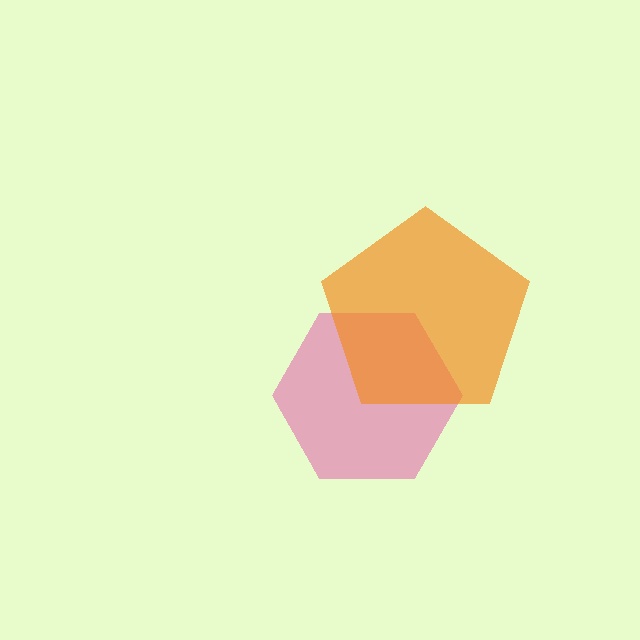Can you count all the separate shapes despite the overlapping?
Yes, there are 2 separate shapes.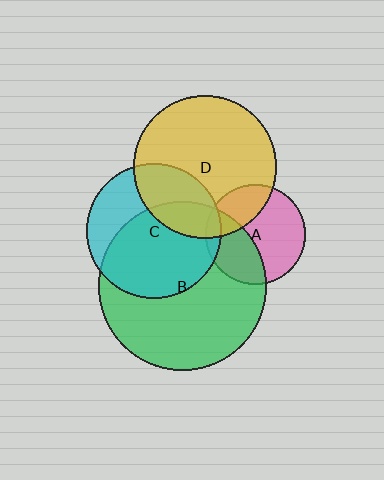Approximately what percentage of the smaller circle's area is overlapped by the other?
Approximately 35%.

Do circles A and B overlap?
Yes.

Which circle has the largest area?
Circle B (green).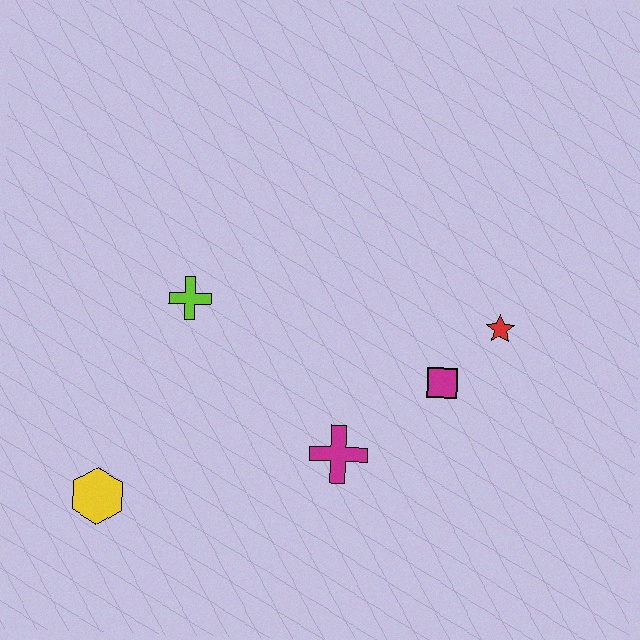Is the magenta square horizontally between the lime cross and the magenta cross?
No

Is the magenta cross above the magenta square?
No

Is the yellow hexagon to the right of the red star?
No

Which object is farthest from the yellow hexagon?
The red star is farthest from the yellow hexagon.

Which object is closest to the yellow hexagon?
The lime cross is closest to the yellow hexagon.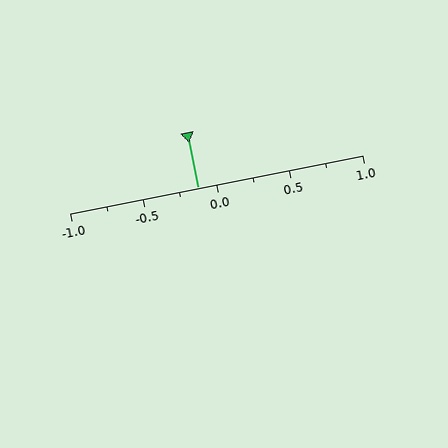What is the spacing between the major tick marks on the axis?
The major ticks are spaced 0.5 apart.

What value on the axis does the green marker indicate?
The marker indicates approximately -0.12.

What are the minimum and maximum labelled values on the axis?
The axis runs from -1.0 to 1.0.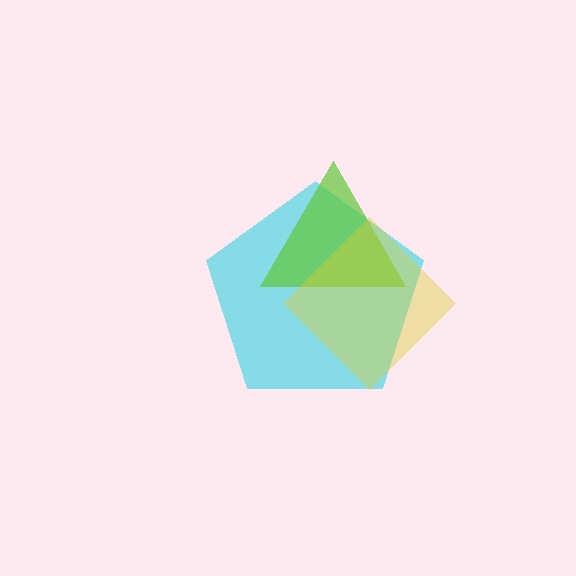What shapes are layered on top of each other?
The layered shapes are: a cyan pentagon, a lime triangle, a yellow diamond.